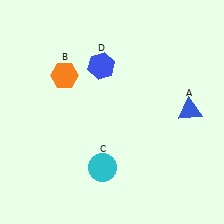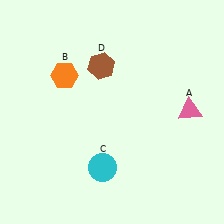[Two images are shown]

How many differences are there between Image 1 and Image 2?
There are 2 differences between the two images.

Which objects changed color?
A changed from blue to pink. D changed from blue to brown.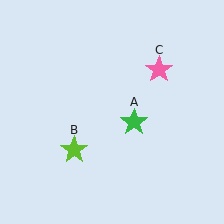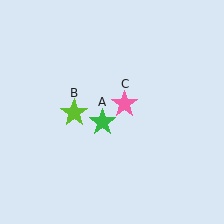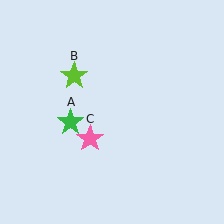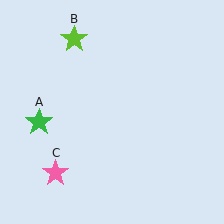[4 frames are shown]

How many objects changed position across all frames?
3 objects changed position: green star (object A), lime star (object B), pink star (object C).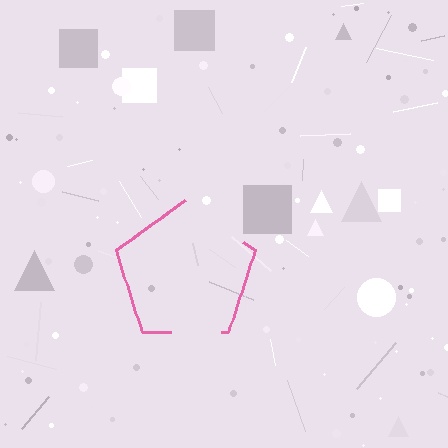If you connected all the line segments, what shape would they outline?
They would outline a pentagon.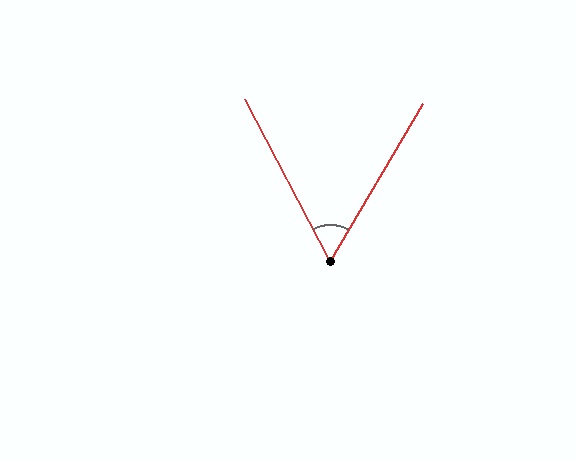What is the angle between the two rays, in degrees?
Approximately 58 degrees.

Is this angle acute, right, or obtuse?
It is acute.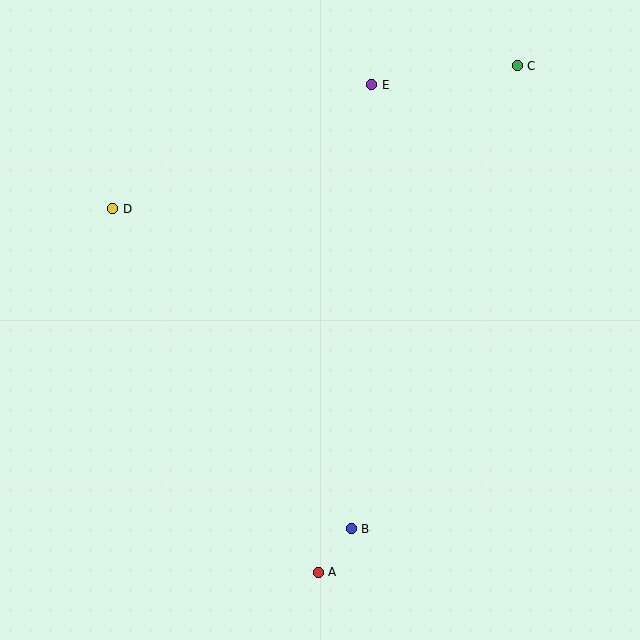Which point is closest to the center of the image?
Point B at (351, 529) is closest to the center.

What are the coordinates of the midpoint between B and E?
The midpoint between B and E is at (362, 307).